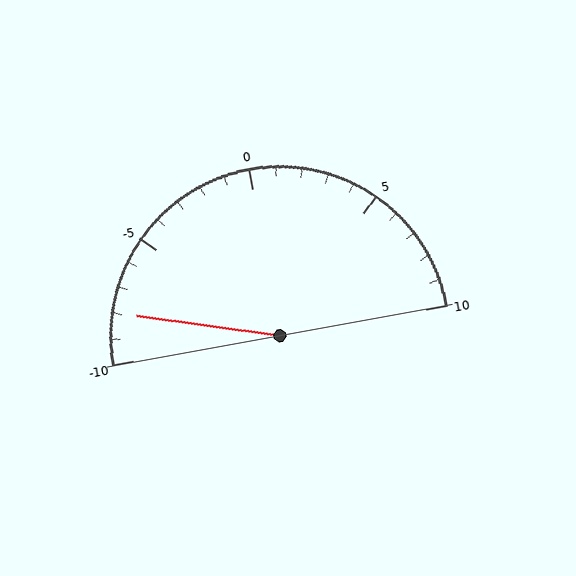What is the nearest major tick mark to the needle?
The nearest major tick mark is -10.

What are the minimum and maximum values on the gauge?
The gauge ranges from -10 to 10.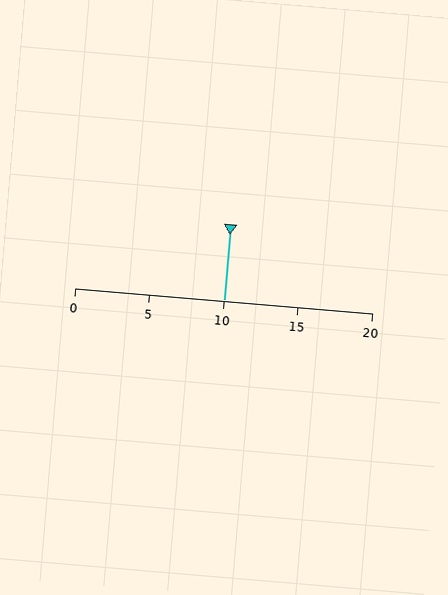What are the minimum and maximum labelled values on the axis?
The axis runs from 0 to 20.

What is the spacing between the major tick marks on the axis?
The major ticks are spaced 5 apart.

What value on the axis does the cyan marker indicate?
The marker indicates approximately 10.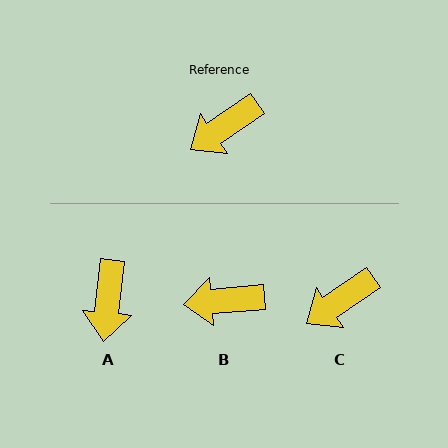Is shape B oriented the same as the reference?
No, it is off by about 29 degrees.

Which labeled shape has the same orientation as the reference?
C.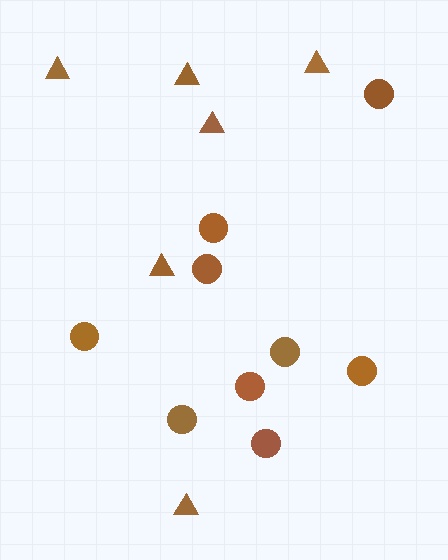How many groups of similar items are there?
There are 2 groups: one group of triangles (6) and one group of circles (9).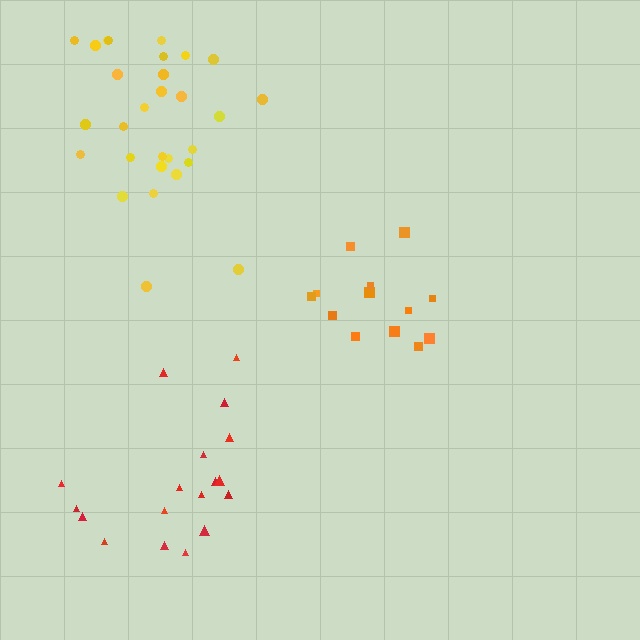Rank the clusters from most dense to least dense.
yellow, orange, red.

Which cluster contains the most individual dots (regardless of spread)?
Yellow (29).